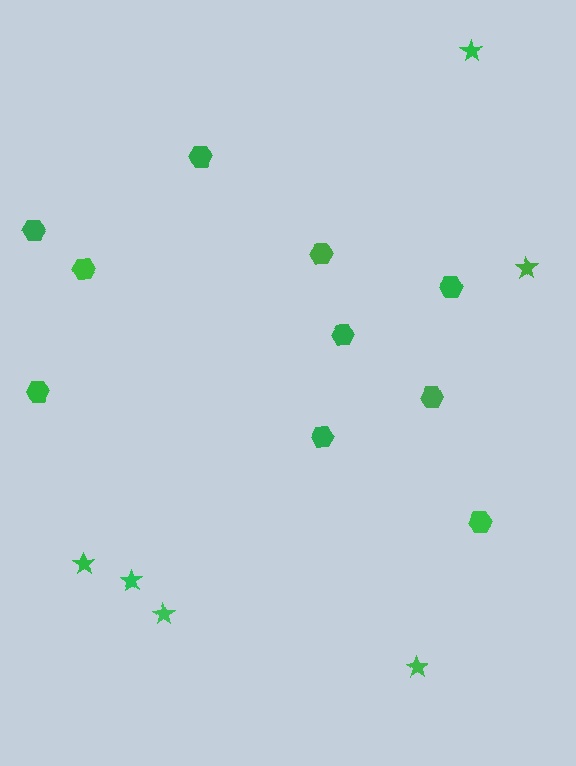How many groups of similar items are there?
There are 2 groups: one group of stars (6) and one group of hexagons (10).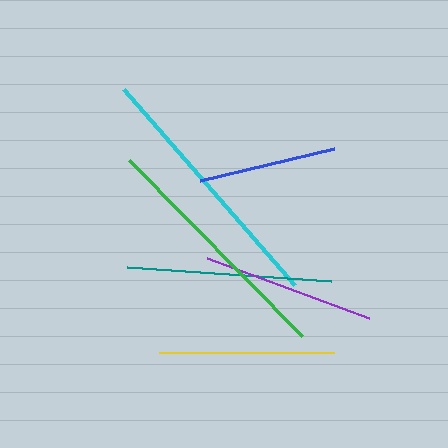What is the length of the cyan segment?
The cyan segment is approximately 260 pixels long.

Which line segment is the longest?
The cyan line is the longest at approximately 260 pixels.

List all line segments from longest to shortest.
From longest to shortest: cyan, green, teal, yellow, purple, blue.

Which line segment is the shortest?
The blue line is the shortest at approximately 138 pixels.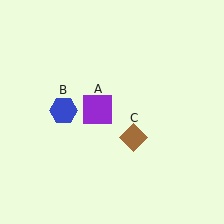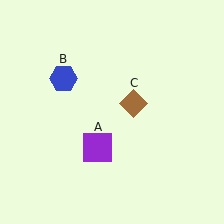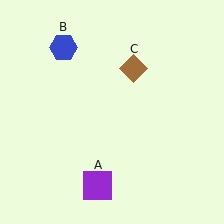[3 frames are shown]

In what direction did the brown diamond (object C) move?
The brown diamond (object C) moved up.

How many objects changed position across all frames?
3 objects changed position: purple square (object A), blue hexagon (object B), brown diamond (object C).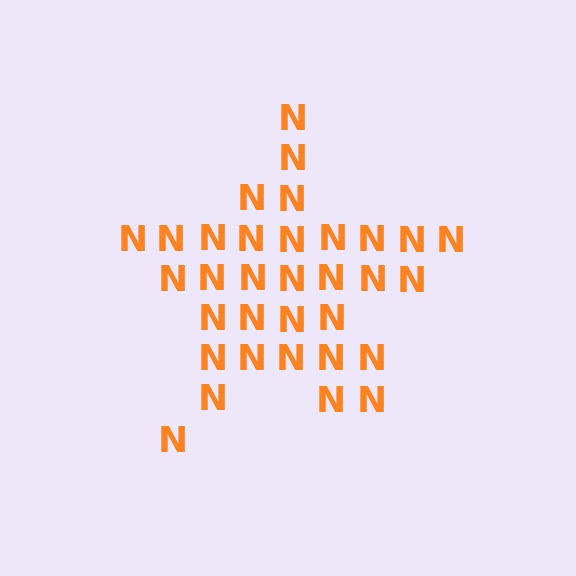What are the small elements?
The small elements are letter N's.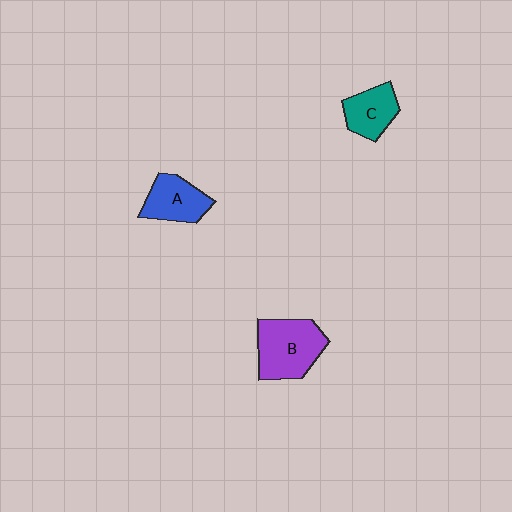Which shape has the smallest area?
Shape C (teal).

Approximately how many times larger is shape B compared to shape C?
Approximately 1.6 times.